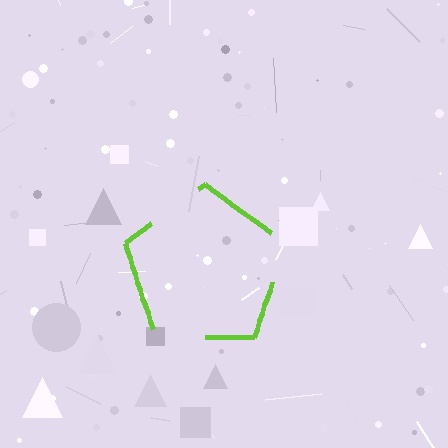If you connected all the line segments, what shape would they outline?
They would outline a pentagon.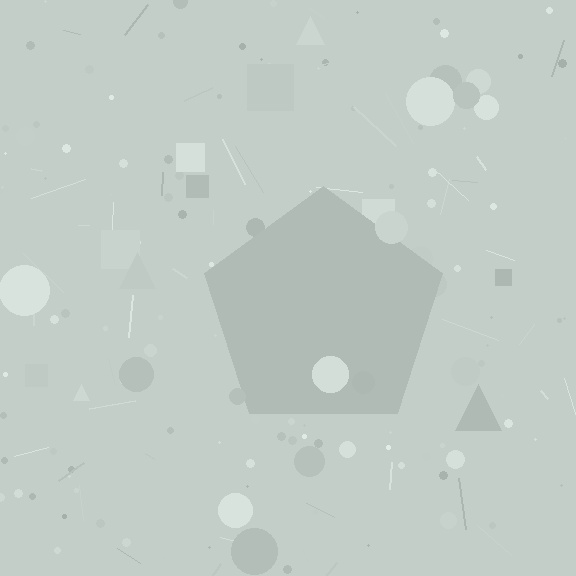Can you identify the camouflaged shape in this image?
The camouflaged shape is a pentagon.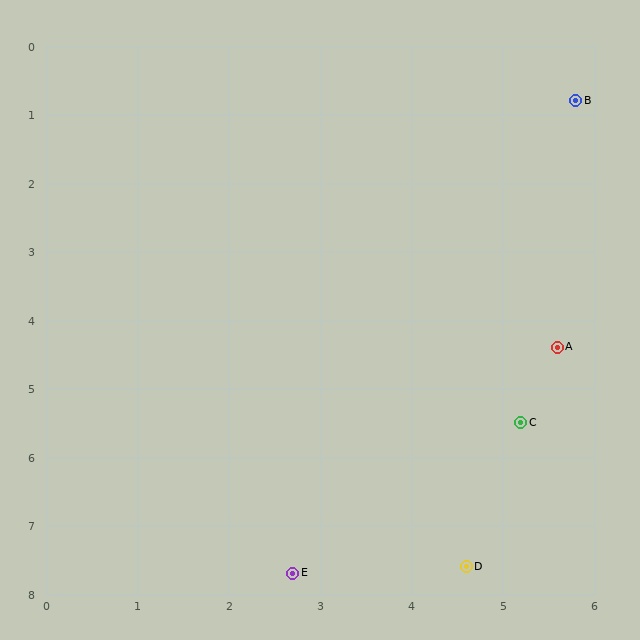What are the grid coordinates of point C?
Point C is at approximately (5.2, 5.5).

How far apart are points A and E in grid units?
Points A and E are about 4.4 grid units apart.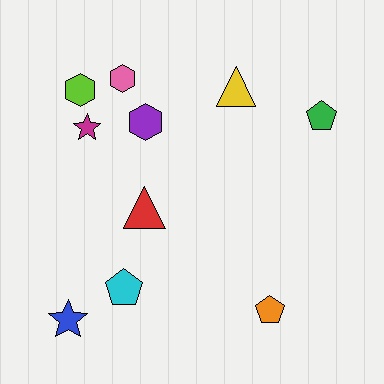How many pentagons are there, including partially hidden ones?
There are 3 pentagons.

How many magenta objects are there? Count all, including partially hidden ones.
There is 1 magenta object.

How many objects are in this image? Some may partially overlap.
There are 10 objects.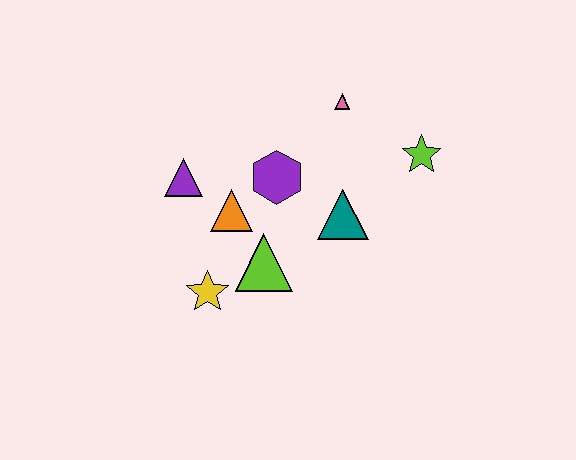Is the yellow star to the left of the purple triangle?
No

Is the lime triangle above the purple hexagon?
No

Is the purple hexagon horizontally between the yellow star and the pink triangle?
Yes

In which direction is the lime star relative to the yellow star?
The lime star is to the right of the yellow star.